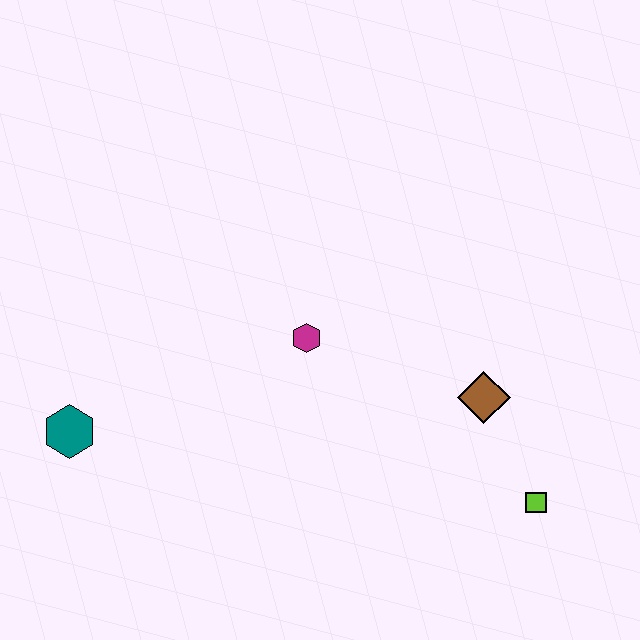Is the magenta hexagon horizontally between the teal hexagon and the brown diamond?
Yes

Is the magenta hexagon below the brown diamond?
No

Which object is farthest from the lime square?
The teal hexagon is farthest from the lime square.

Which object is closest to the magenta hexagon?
The brown diamond is closest to the magenta hexagon.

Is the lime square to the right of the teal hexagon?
Yes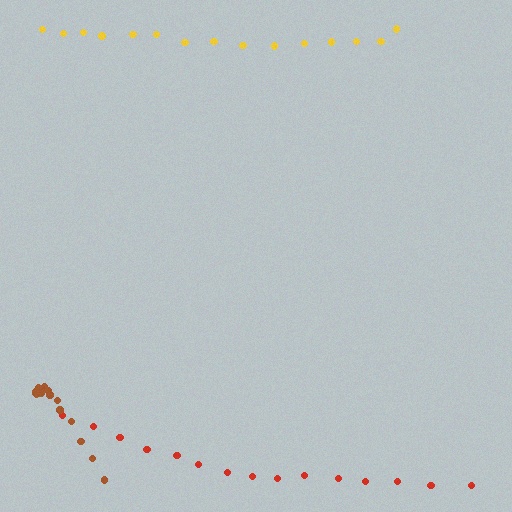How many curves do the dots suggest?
There are 3 distinct paths.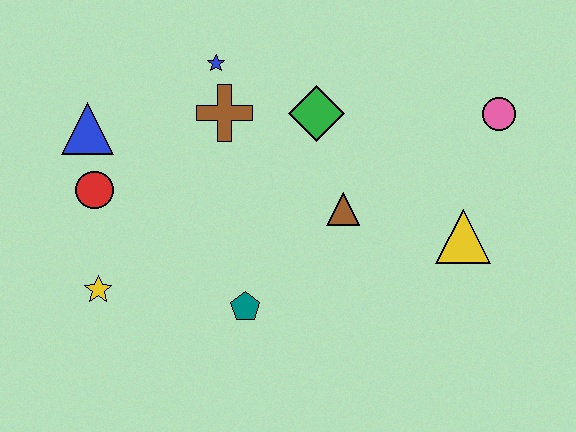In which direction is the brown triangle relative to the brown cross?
The brown triangle is to the right of the brown cross.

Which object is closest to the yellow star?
The red circle is closest to the yellow star.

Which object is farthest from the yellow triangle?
The blue triangle is farthest from the yellow triangle.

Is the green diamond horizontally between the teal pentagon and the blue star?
No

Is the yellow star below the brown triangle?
Yes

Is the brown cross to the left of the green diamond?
Yes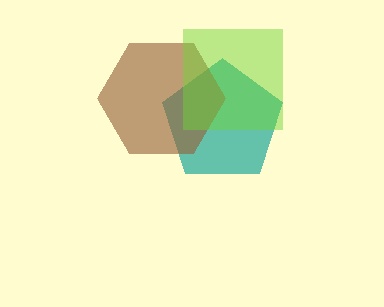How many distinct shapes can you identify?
There are 3 distinct shapes: a teal pentagon, a brown hexagon, a lime square.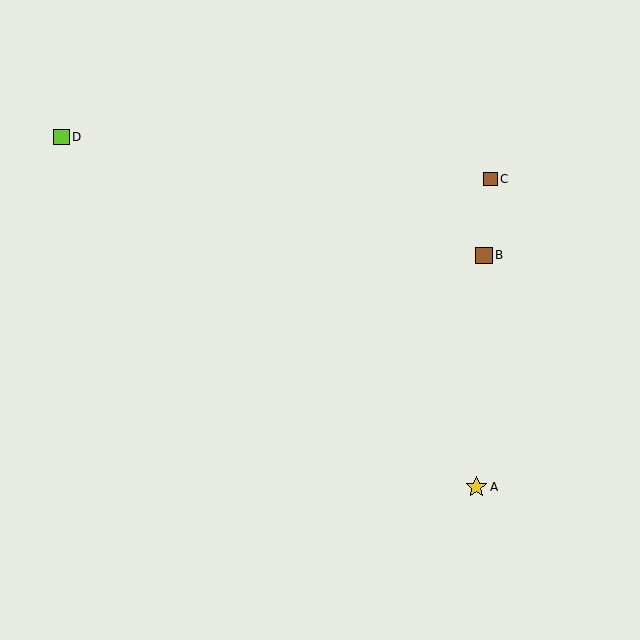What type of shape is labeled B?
Shape B is a brown square.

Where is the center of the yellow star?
The center of the yellow star is at (476, 487).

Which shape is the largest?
The yellow star (labeled A) is the largest.